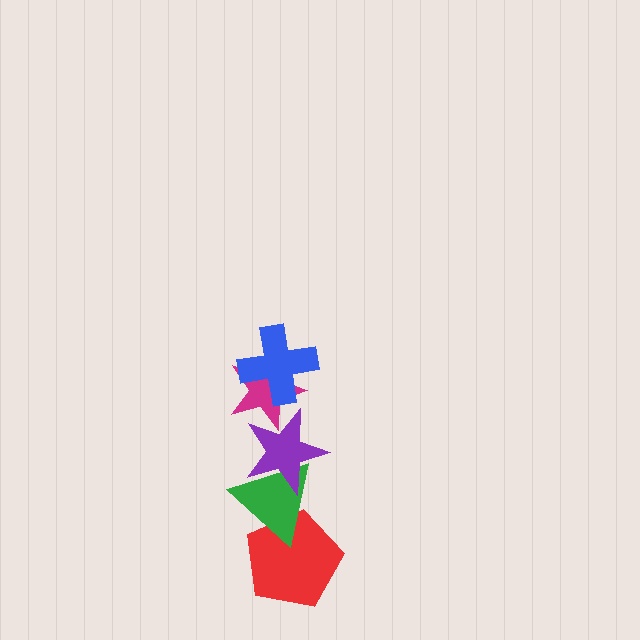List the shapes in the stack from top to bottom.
From top to bottom: the blue cross, the magenta star, the purple star, the green triangle, the red pentagon.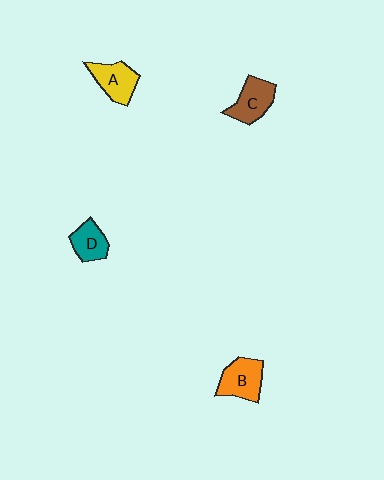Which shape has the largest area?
Shape B (orange).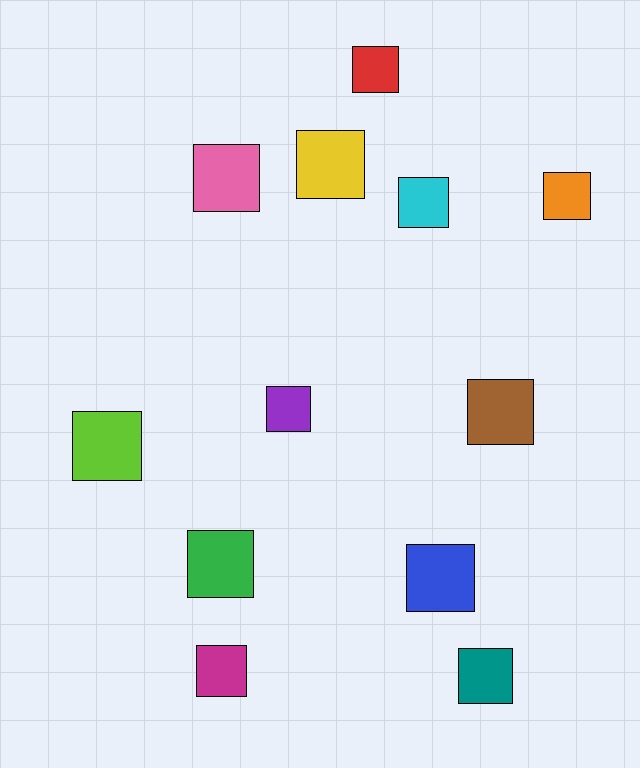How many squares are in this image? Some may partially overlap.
There are 12 squares.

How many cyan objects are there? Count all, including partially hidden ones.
There is 1 cyan object.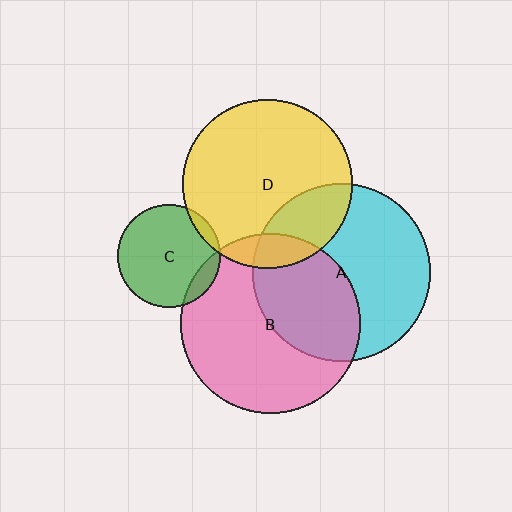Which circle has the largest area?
Circle B (pink).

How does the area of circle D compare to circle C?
Approximately 2.7 times.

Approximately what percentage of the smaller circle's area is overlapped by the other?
Approximately 5%.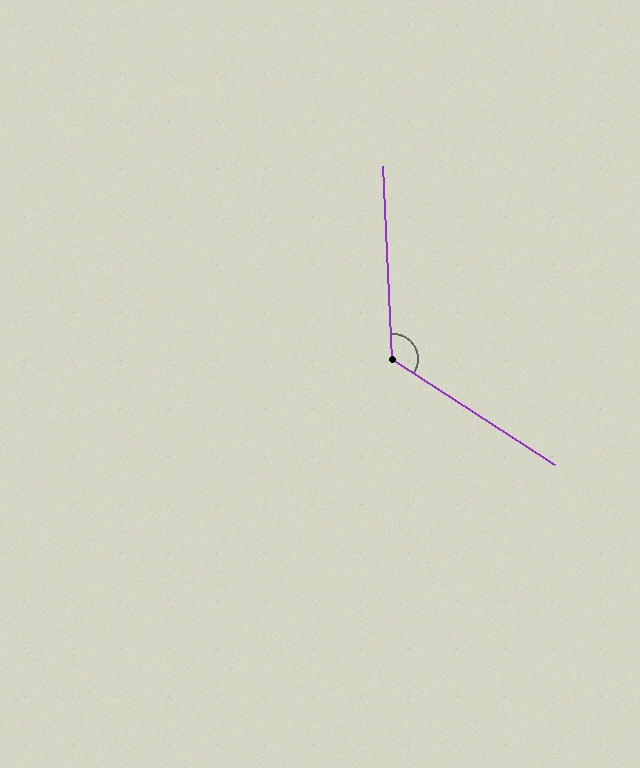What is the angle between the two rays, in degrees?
Approximately 126 degrees.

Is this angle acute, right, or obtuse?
It is obtuse.